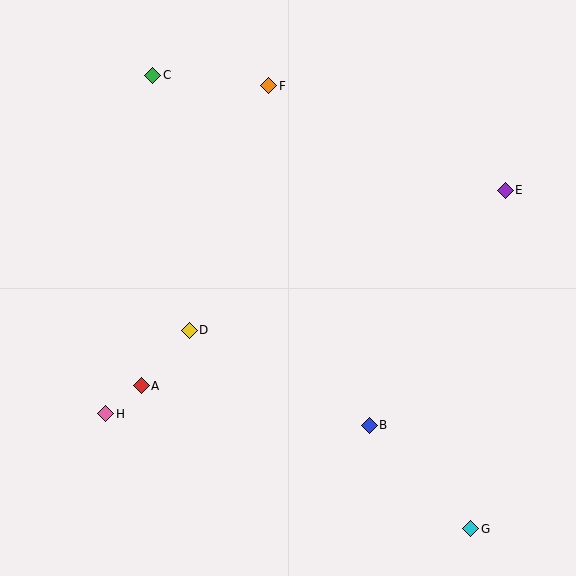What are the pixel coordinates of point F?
Point F is at (269, 86).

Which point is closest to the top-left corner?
Point C is closest to the top-left corner.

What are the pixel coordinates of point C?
Point C is at (153, 75).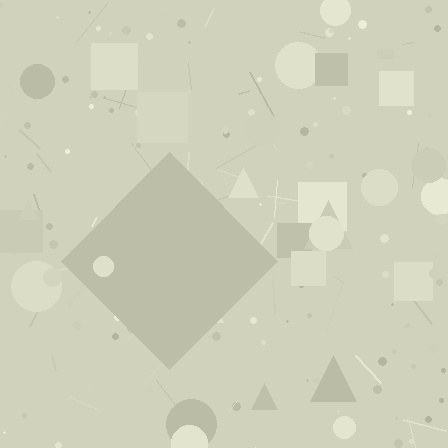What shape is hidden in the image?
A diamond is hidden in the image.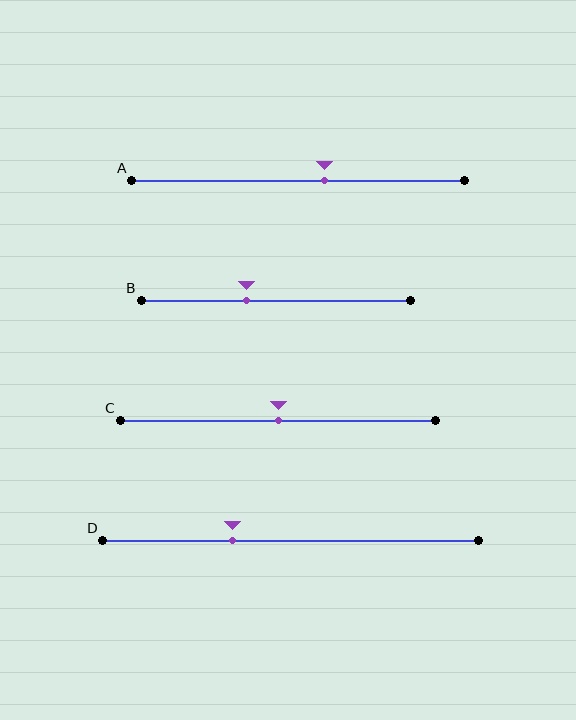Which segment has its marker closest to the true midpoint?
Segment C has its marker closest to the true midpoint.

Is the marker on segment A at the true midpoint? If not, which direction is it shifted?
No, the marker on segment A is shifted to the right by about 8% of the segment length.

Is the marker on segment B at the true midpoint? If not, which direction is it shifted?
No, the marker on segment B is shifted to the left by about 11% of the segment length.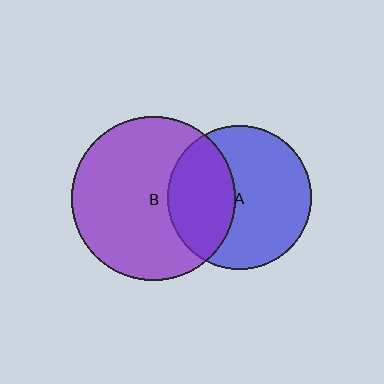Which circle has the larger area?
Circle B (purple).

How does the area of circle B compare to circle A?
Approximately 1.3 times.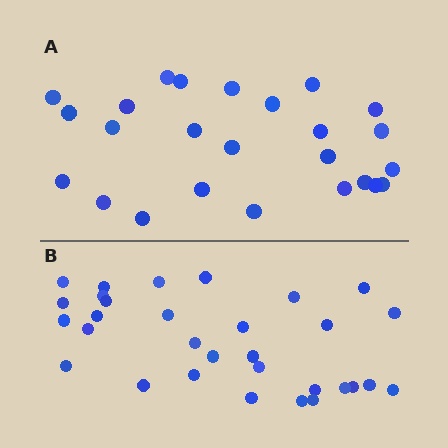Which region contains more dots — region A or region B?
Region B (the bottom region) has more dots.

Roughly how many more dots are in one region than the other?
Region B has about 6 more dots than region A.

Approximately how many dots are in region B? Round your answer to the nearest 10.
About 30 dots. (The exact count is 31, which rounds to 30.)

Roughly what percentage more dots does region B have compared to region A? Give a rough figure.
About 25% more.